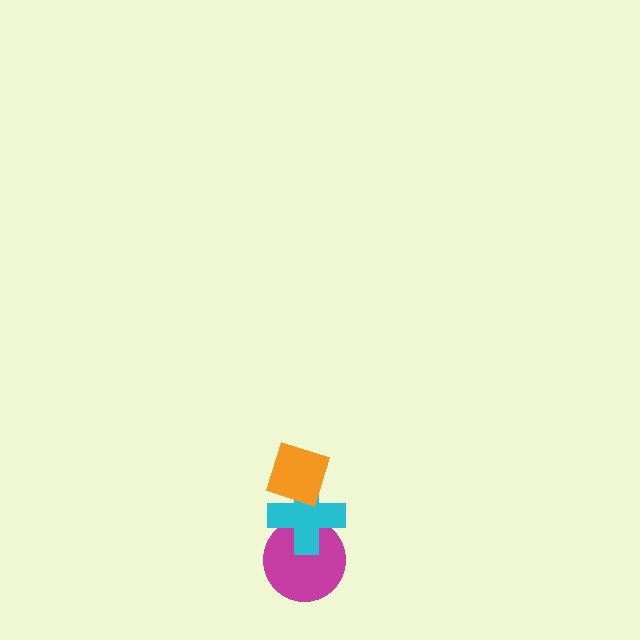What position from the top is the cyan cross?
The cyan cross is 2nd from the top.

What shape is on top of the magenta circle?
The cyan cross is on top of the magenta circle.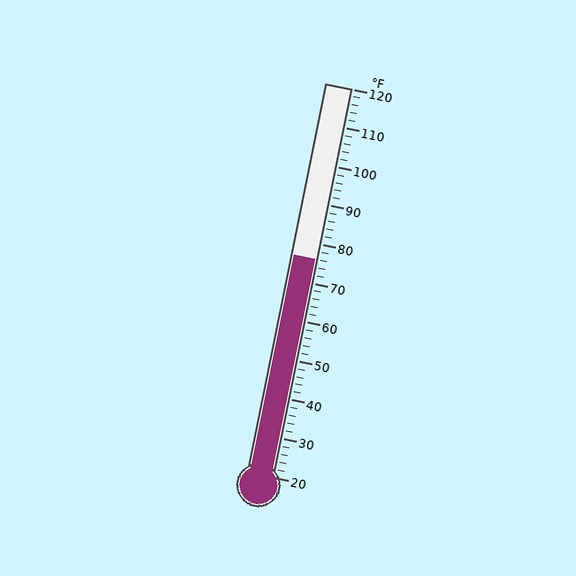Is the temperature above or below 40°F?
The temperature is above 40°F.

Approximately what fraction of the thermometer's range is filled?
The thermometer is filled to approximately 55% of its range.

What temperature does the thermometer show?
The thermometer shows approximately 76°F.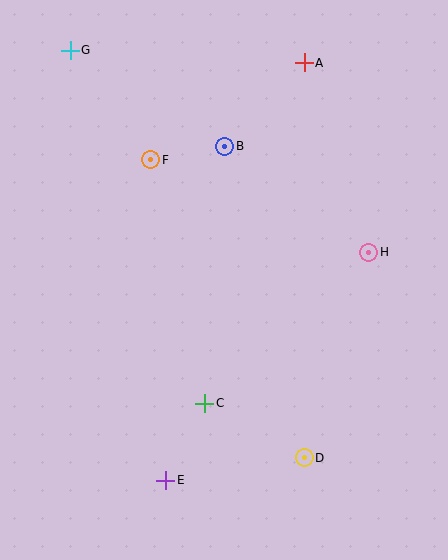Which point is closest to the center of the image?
Point C at (205, 403) is closest to the center.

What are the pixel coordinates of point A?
Point A is at (304, 63).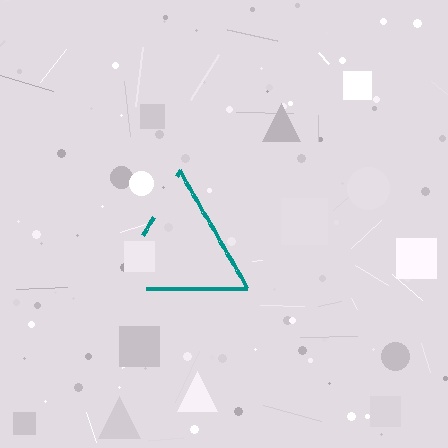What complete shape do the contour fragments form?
The contour fragments form a triangle.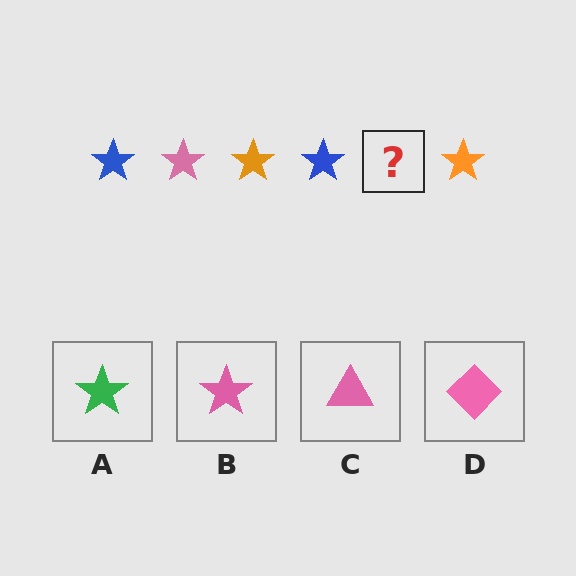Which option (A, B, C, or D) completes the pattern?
B.